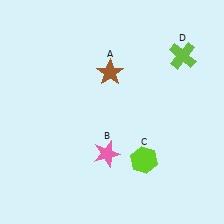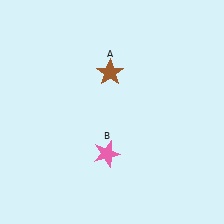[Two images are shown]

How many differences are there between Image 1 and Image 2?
There are 2 differences between the two images.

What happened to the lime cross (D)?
The lime cross (D) was removed in Image 2. It was in the top-right area of Image 1.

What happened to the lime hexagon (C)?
The lime hexagon (C) was removed in Image 2. It was in the bottom-right area of Image 1.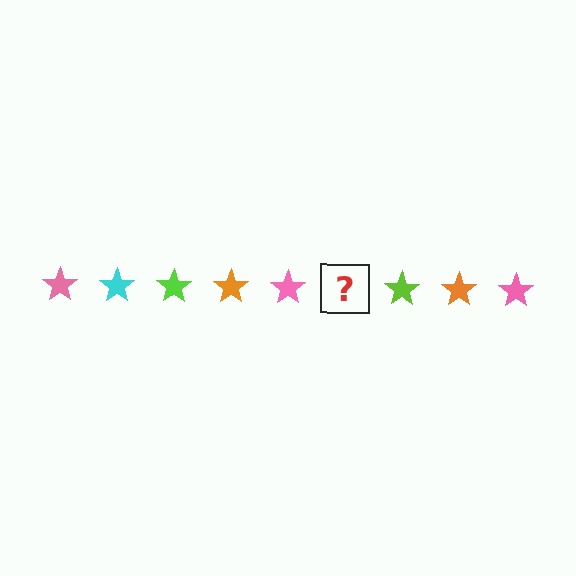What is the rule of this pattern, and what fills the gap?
The rule is that the pattern cycles through pink, cyan, lime, orange stars. The gap should be filled with a cyan star.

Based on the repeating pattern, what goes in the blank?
The blank should be a cyan star.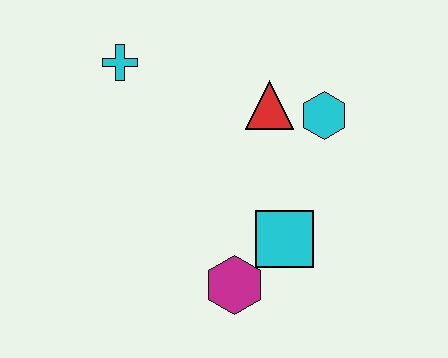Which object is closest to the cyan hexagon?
The red triangle is closest to the cyan hexagon.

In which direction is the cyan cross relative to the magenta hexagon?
The cyan cross is above the magenta hexagon.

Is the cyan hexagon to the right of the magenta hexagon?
Yes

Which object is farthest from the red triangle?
The magenta hexagon is farthest from the red triangle.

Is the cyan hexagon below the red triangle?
Yes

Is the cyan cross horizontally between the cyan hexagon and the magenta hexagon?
No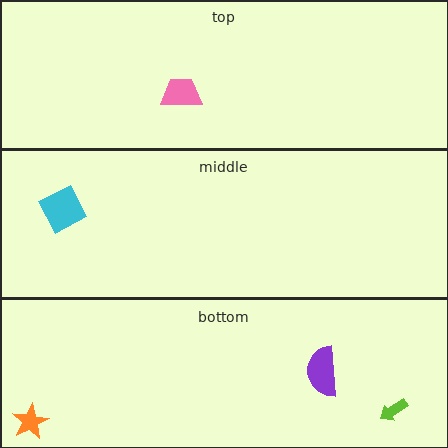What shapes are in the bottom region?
The purple semicircle, the lime arrow, the orange star.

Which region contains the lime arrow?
The bottom region.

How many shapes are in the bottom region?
3.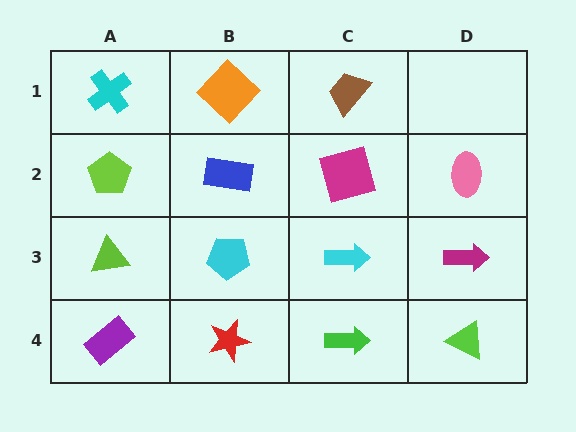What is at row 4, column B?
A red star.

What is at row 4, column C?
A green arrow.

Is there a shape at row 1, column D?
No, that cell is empty.